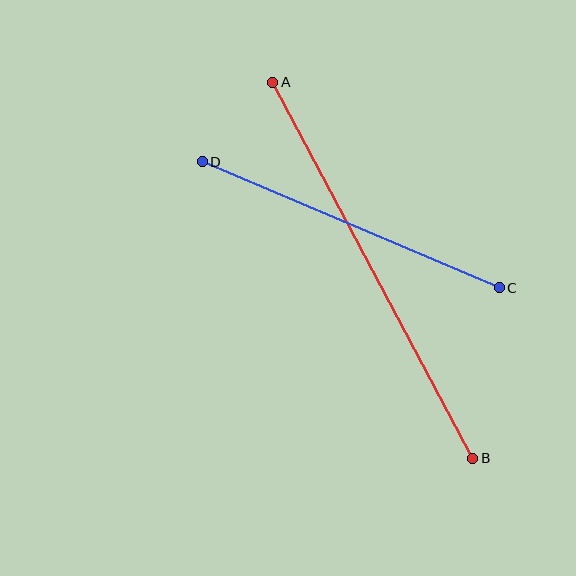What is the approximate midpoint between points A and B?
The midpoint is at approximately (373, 270) pixels.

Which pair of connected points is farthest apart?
Points A and B are farthest apart.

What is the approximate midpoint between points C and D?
The midpoint is at approximately (351, 225) pixels.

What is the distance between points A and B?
The distance is approximately 426 pixels.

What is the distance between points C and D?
The distance is approximately 323 pixels.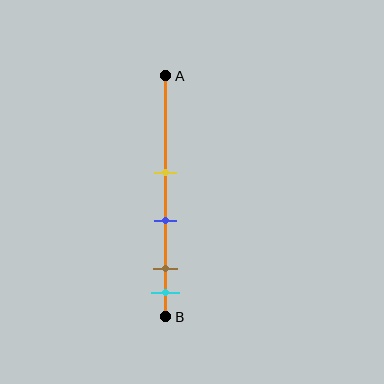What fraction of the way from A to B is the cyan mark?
The cyan mark is approximately 90% (0.9) of the way from A to B.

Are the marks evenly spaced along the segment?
No, the marks are not evenly spaced.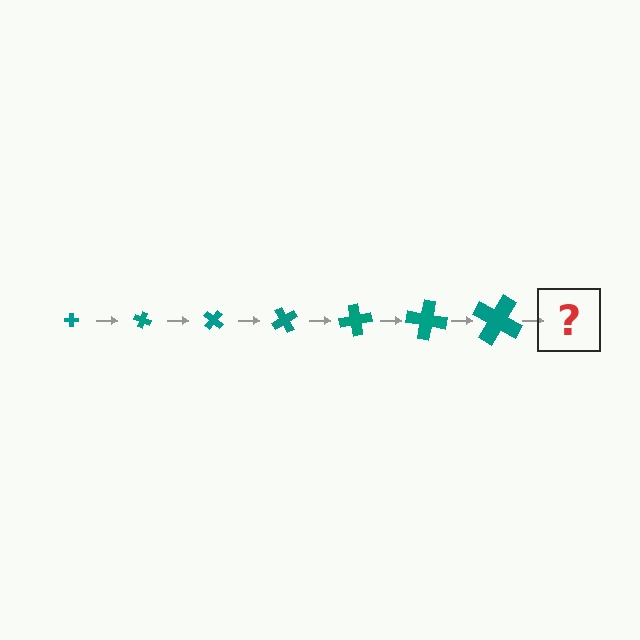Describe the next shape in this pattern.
It should be a cross, larger than the previous one and rotated 140 degrees from the start.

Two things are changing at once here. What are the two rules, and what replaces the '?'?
The two rules are that the cross grows larger each step and it rotates 20 degrees each step. The '?' should be a cross, larger than the previous one and rotated 140 degrees from the start.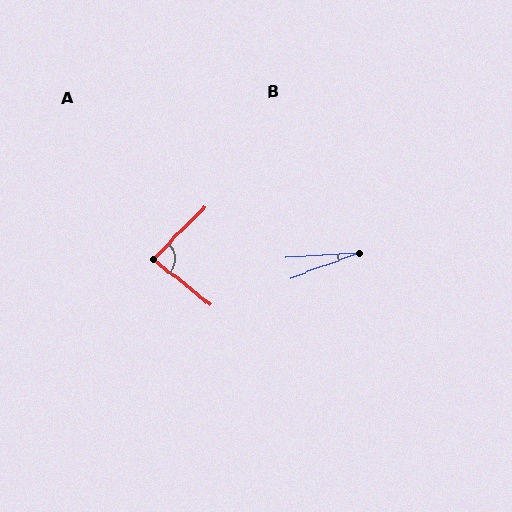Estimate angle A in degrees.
Approximately 84 degrees.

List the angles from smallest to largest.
B (17°), A (84°).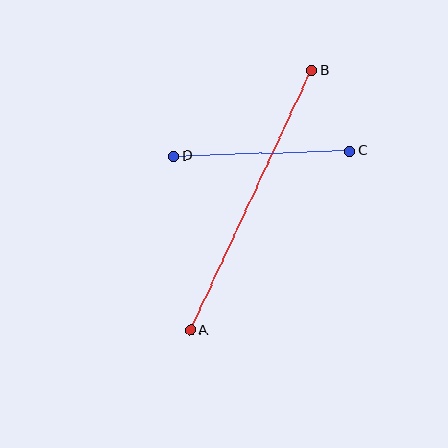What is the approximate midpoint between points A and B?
The midpoint is at approximately (251, 200) pixels.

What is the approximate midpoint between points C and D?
The midpoint is at approximately (262, 153) pixels.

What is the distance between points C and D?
The distance is approximately 176 pixels.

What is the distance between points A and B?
The distance is approximately 286 pixels.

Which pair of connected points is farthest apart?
Points A and B are farthest apart.